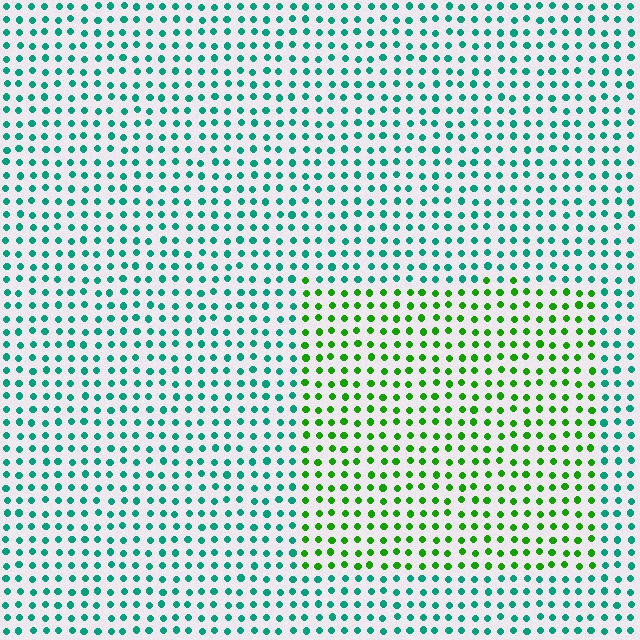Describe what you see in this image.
The image is filled with small teal elements in a uniform arrangement. A rectangle-shaped region is visible where the elements are tinted to a slightly different hue, forming a subtle color boundary.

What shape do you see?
I see a rectangle.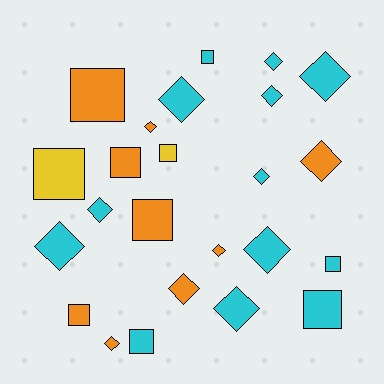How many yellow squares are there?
There are 2 yellow squares.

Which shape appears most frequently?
Diamond, with 14 objects.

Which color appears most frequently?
Cyan, with 13 objects.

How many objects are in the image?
There are 24 objects.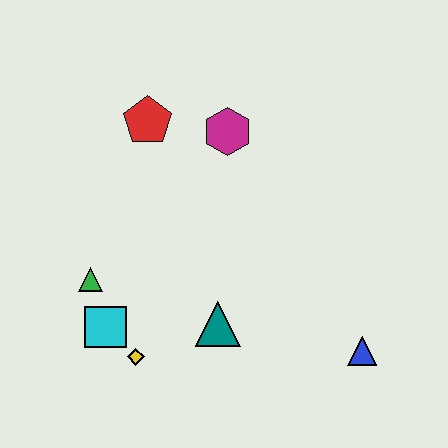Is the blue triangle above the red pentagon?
No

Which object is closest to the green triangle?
The cyan square is closest to the green triangle.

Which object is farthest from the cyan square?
The blue triangle is farthest from the cyan square.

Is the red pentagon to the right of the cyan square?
Yes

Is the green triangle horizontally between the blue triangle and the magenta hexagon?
No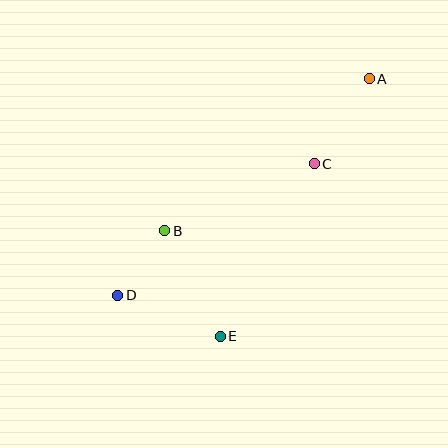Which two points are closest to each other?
Points B and D are closest to each other.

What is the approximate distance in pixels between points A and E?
The distance between A and E is approximately 298 pixels.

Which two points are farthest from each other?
Points A and D are farthest from each other.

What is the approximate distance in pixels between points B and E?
The distance between B and E is approximately 119 pixels.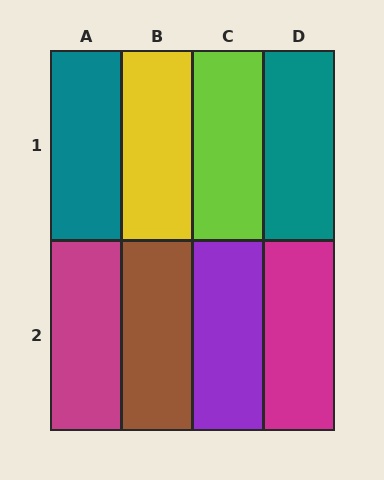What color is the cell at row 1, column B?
Yellow.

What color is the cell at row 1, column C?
Lime.